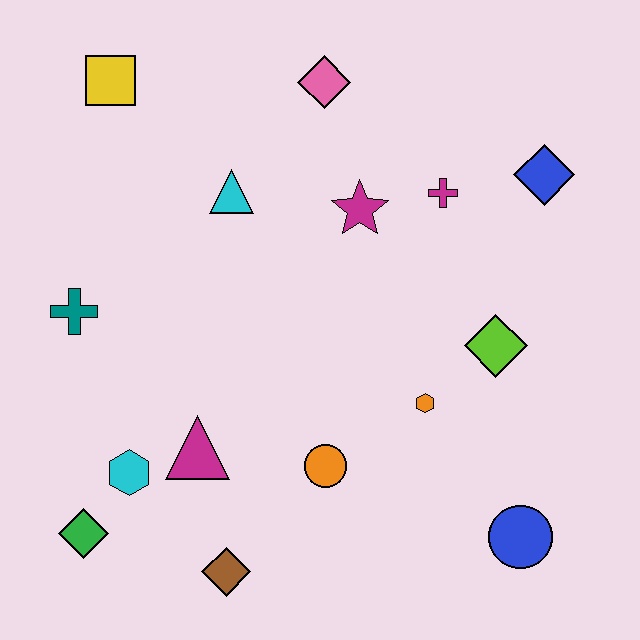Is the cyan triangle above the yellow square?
No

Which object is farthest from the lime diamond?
The yellow square is farthest from the lime diamond.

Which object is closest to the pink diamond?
The magenta star is closest to the pink diamond.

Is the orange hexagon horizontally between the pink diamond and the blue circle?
Yes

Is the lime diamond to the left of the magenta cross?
No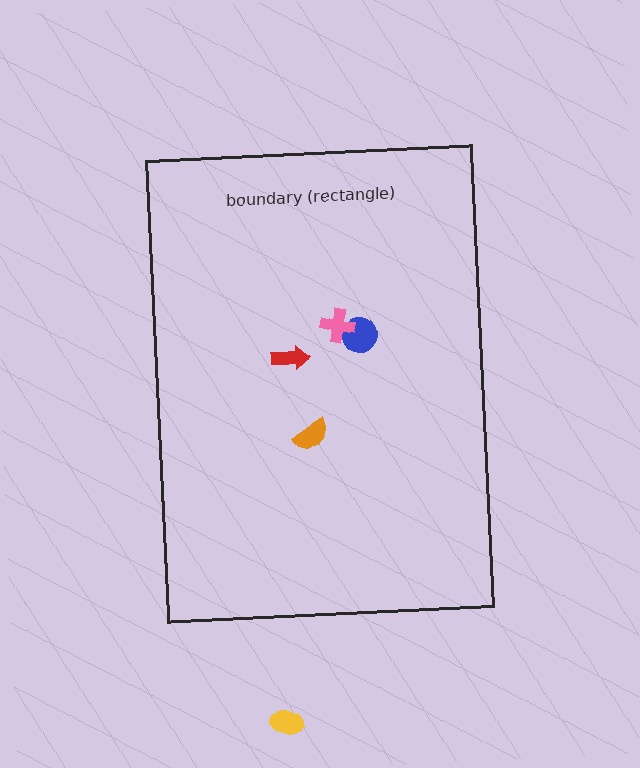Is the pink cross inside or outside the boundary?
Inside.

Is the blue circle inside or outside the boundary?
Inside.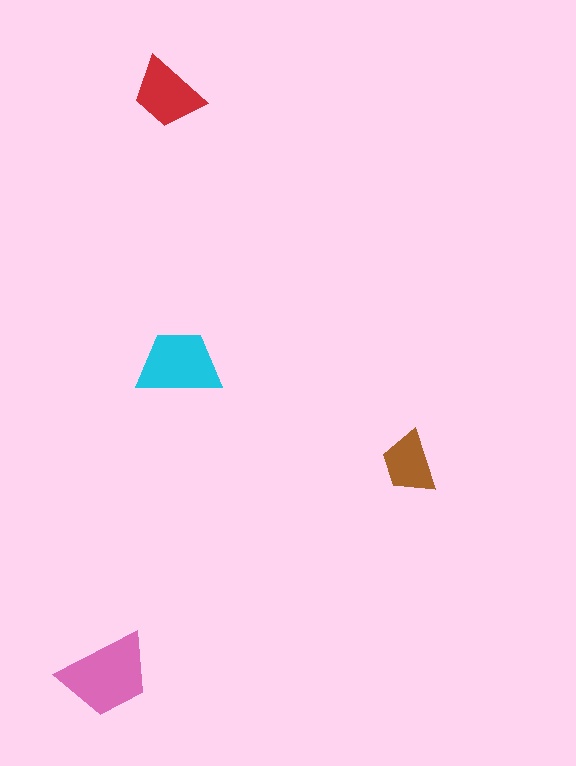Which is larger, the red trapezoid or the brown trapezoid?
The red one.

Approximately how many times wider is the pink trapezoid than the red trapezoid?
About 1.5 times wider.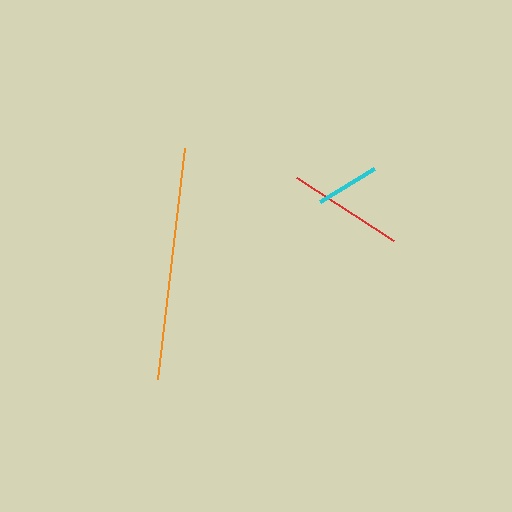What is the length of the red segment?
The red segment is approximately 116 pixels long.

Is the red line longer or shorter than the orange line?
The orange line is longer than the red line.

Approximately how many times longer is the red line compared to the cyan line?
The red line is approximately 1.8 times the length of the cyan line.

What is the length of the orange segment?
The orange segment is approximately 233 pixels long.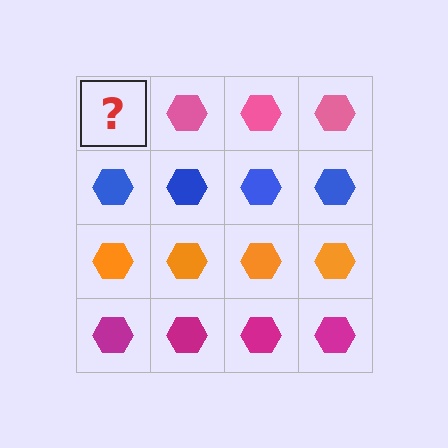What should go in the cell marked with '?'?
The missing cell should contain a pink hexagon.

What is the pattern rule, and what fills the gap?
The rule is that each row has a consistent color. The gap should be filled with a pink hexagon.